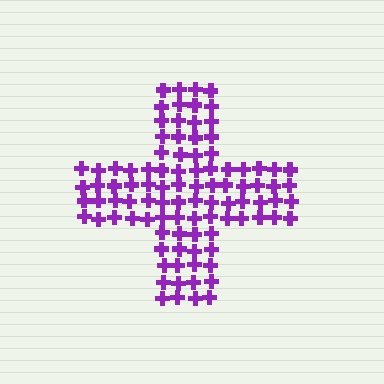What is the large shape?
The large shape is a cross.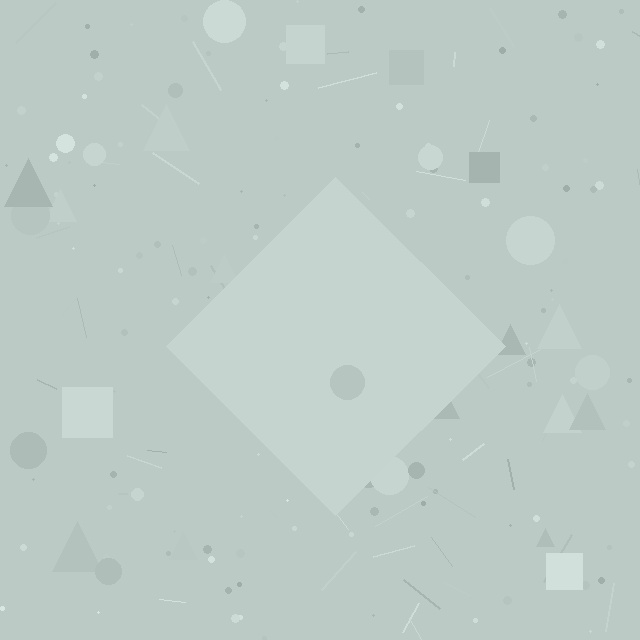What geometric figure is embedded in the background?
A diamond is embedded in the background.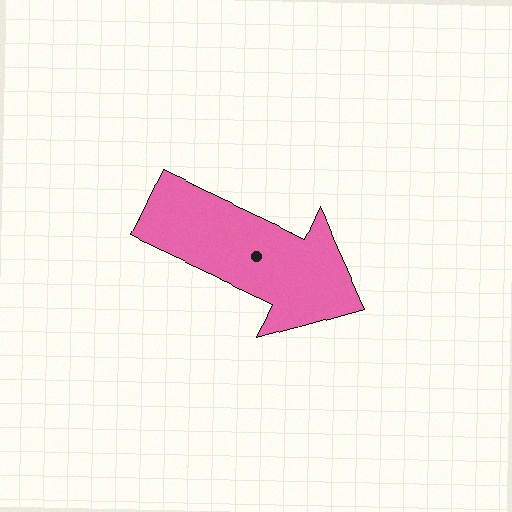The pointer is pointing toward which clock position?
Roughly 4 o'clock.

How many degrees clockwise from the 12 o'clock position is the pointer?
Approximately 115 degrees.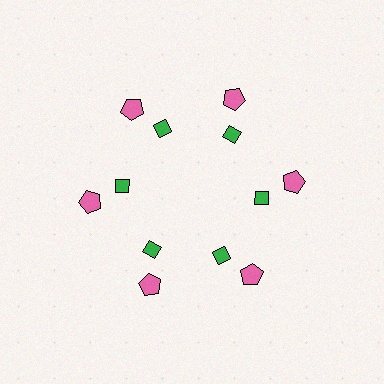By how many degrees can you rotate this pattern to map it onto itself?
The pattern maps onto itself every 60 degrees of rotation.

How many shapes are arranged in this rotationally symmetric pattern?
There are 12 shapes, arranged in 6 groups of 2.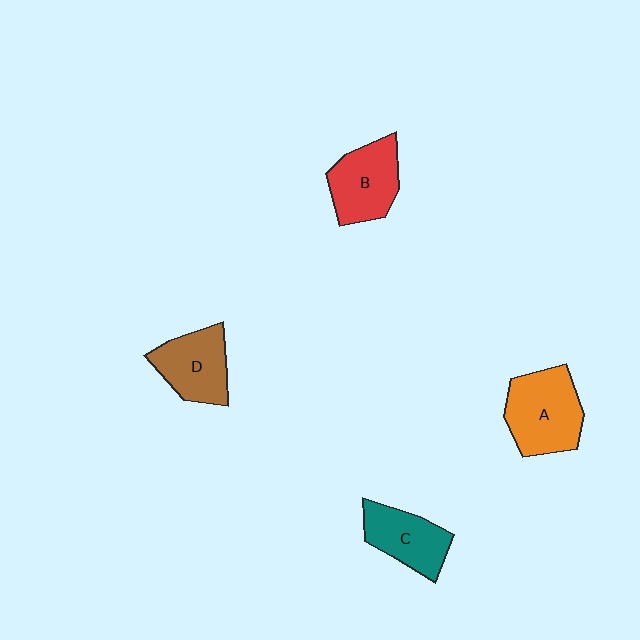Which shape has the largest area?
Shape A (orange).